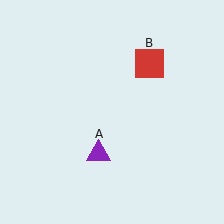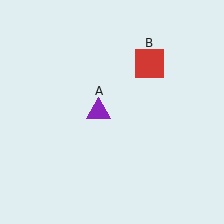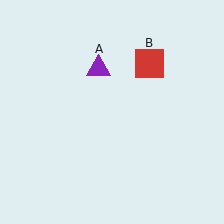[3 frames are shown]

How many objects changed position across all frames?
1 object changed position: purple triangle (object A).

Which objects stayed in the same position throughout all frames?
Red square (object B) remained stationary.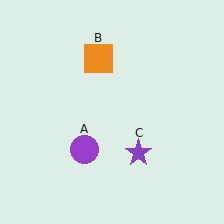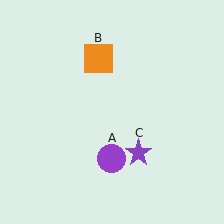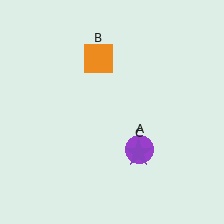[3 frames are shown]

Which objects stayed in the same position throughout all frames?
Orange square (object B) and purple star (object C) remained stationary.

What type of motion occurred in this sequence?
The purple circle (object A) rotated counterclockwise around the center of the scene.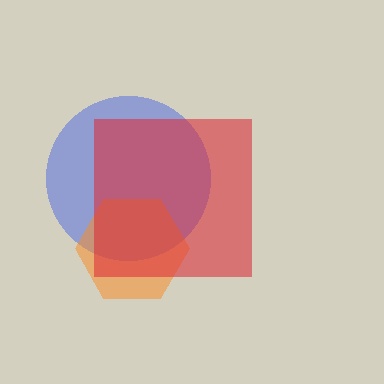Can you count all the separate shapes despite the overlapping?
Yes, there are 3 separate shapes.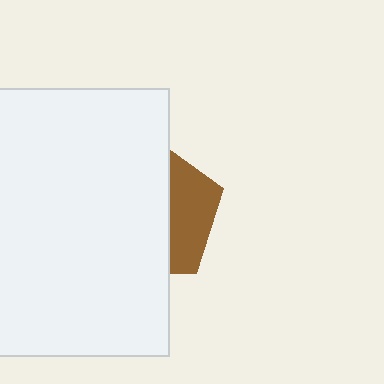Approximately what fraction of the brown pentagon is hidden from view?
Roughly 67% of the brown pentagon is hidden behind the white rectangle.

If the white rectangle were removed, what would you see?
You would see the complete brown pentagon.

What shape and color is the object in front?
The object in front is a white rectangle.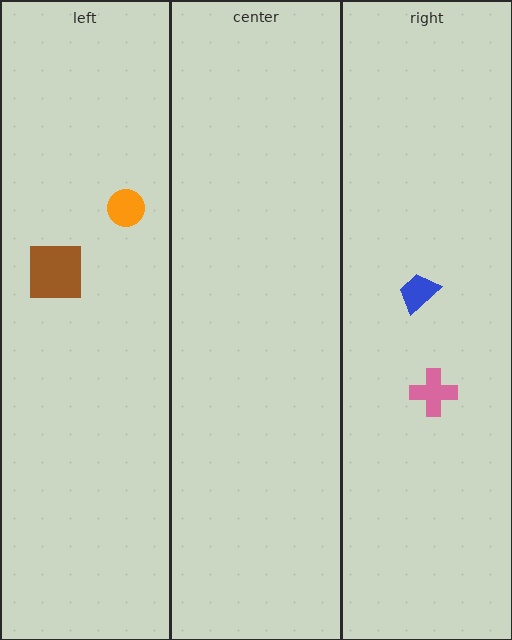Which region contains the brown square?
The left region.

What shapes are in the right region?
The blue trapezoid, the pink cross.